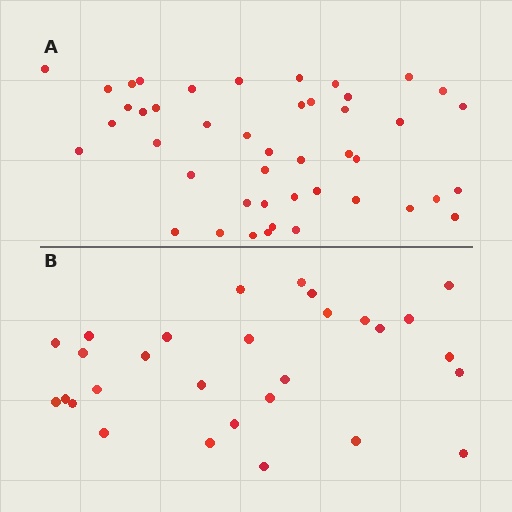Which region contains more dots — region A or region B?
Region A (the top region) has more dots.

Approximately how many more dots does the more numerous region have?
Region A has approximately 15 more dots than region B.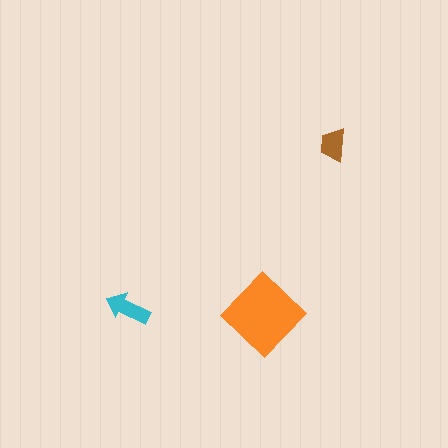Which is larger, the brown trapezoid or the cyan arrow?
The cyan arrow.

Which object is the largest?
The orange diamond.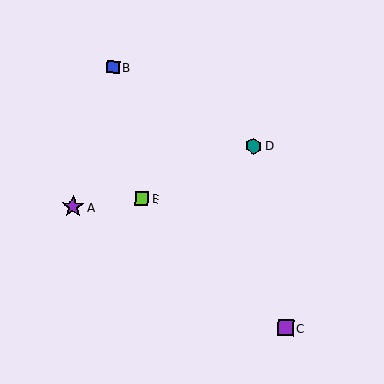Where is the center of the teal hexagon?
The center of the teal hexagon is at (253, 146).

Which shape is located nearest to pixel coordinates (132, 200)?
The lime square (labeled E) at (142, 198) is nearest to that location.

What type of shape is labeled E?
Shape E is a lime square.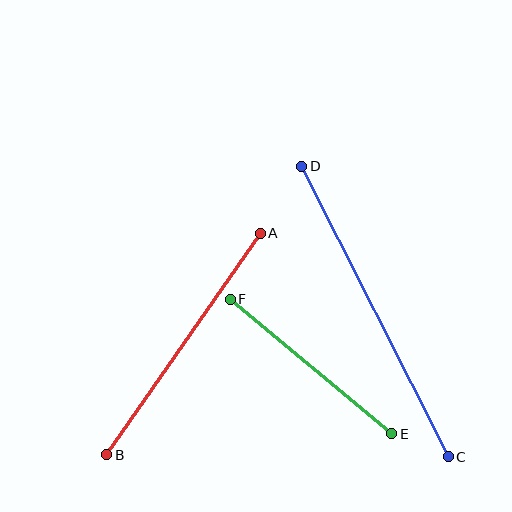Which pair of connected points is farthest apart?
Points C and D are farthest apart.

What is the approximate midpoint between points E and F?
The midpoint is at approximately (311, 367) pixels.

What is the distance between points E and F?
The distance is approximately 210 pixels.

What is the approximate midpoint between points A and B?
The midpoint is at approximately (184, 344) pixels.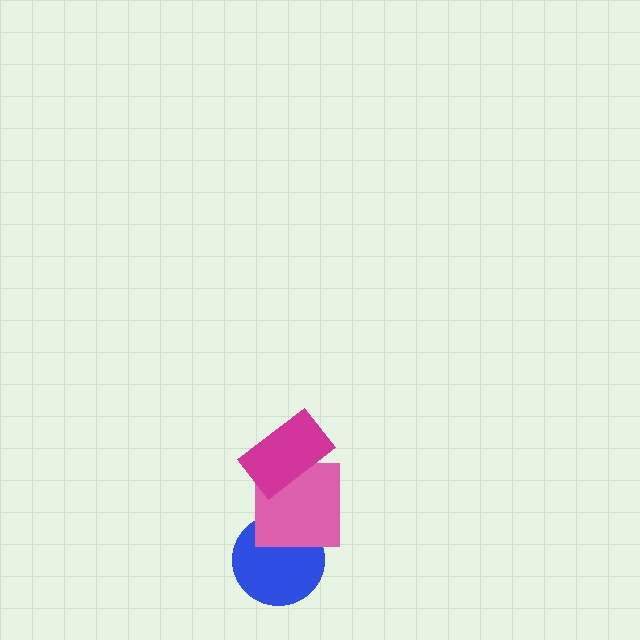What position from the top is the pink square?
The pink square is 2nd from the top.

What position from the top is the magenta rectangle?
The magenta rectangle is 1st from the top.